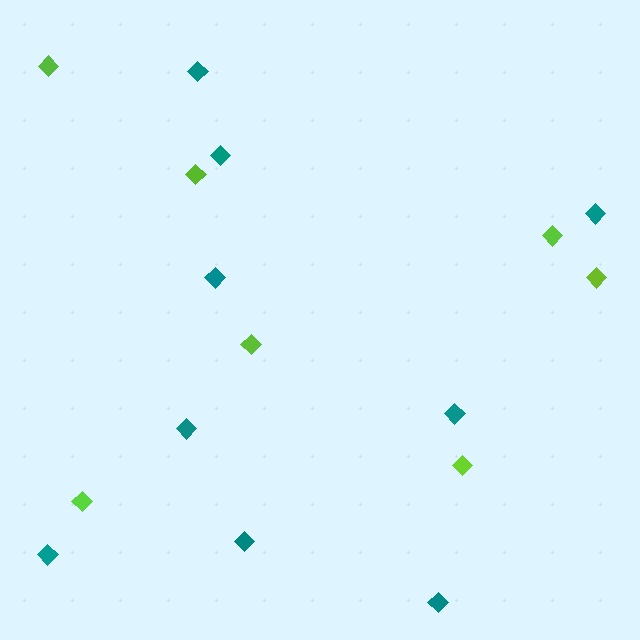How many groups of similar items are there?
There are 2 groups: one group of lime diamonds (7) and one group of teal diamonds (9).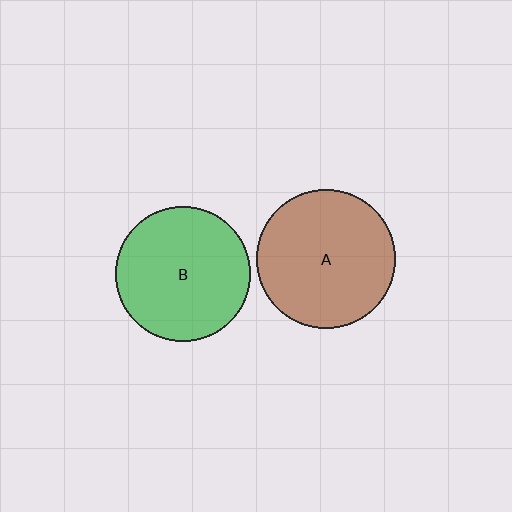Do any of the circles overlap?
No, none of the circles overlap.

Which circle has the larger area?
Circle A (brown).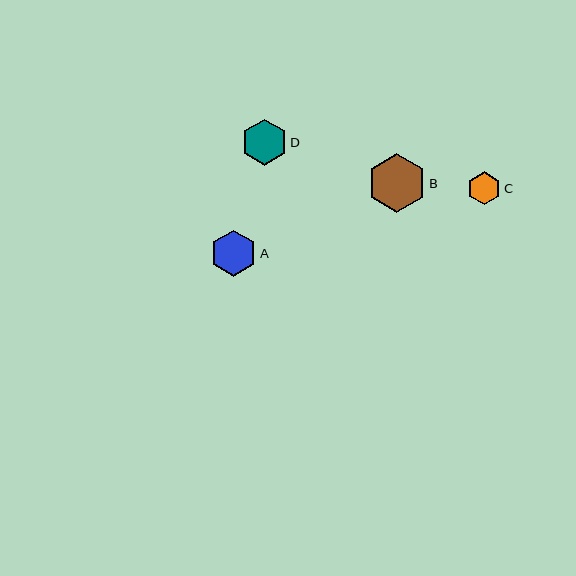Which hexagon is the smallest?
Hexagon C is the smallest with a size of approximately 33 pixels.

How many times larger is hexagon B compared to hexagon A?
Hexagon B is approximately 1.3 times the size of hexagon A.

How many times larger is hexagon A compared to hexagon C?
Hexagon A is approximately 1.4 times the size of hexagon C.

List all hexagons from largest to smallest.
From largest to smallest: B, A, D, C.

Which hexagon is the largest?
Hexagon B is the largest with a size of approximately 59 pixels.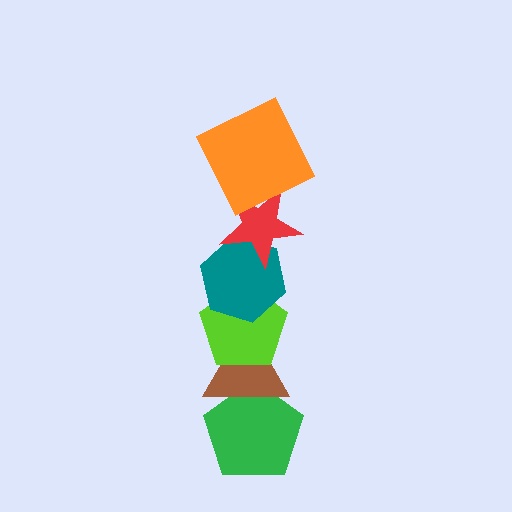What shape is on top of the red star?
The orange square is on top of the red star.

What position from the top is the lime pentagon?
The lime pentagon is 4th from the top.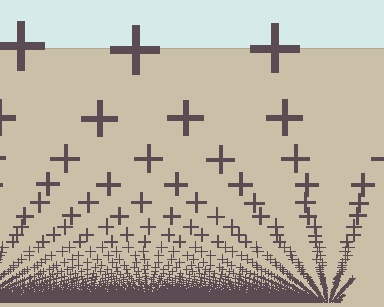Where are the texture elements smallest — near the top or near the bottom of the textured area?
Near the bottom.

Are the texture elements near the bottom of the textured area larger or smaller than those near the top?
Smaller. The gradient is inverted — elements near the bottom are smaller and denser.